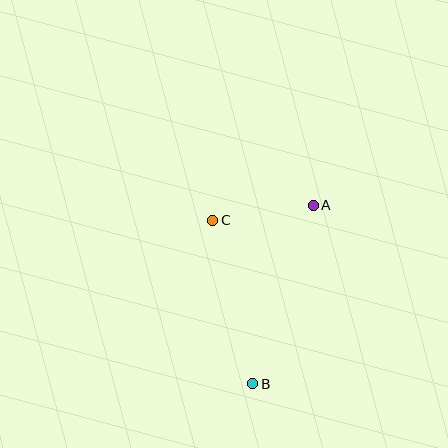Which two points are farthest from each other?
Points A and B are farthest from each other.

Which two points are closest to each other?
Points A and C are closest to each other.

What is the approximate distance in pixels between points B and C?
The distance between B and C is approximately 168 pixels.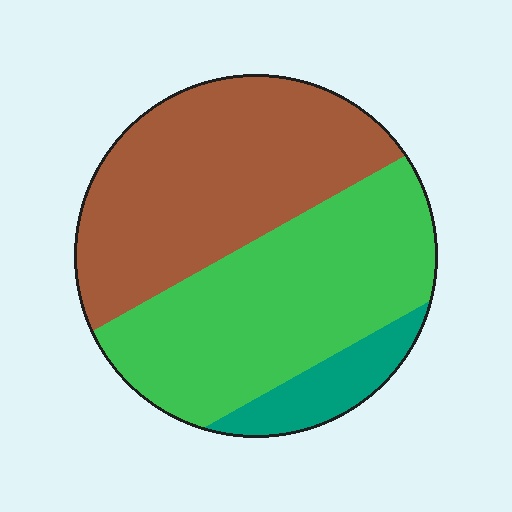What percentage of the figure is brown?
Brown covers 45% of the figure.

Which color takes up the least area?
Teal, at roughly 10%.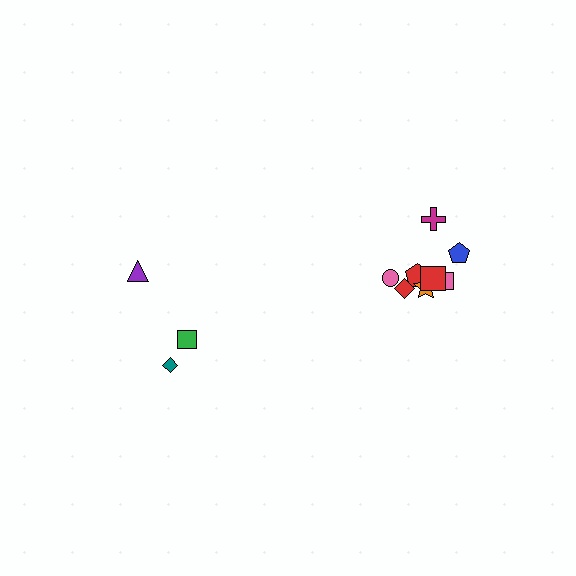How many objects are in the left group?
There are 3 objects.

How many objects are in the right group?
There are 8 objects.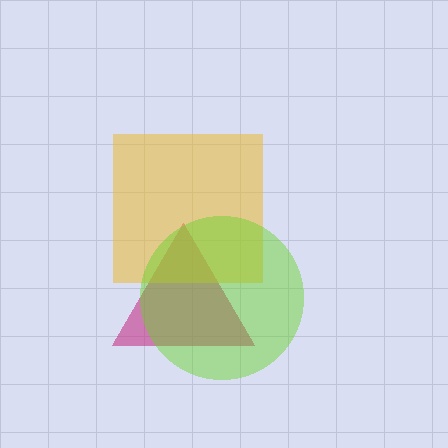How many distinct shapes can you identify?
There are 3 distinct shapes: a magenta triangle, a yellow square, a lime circle.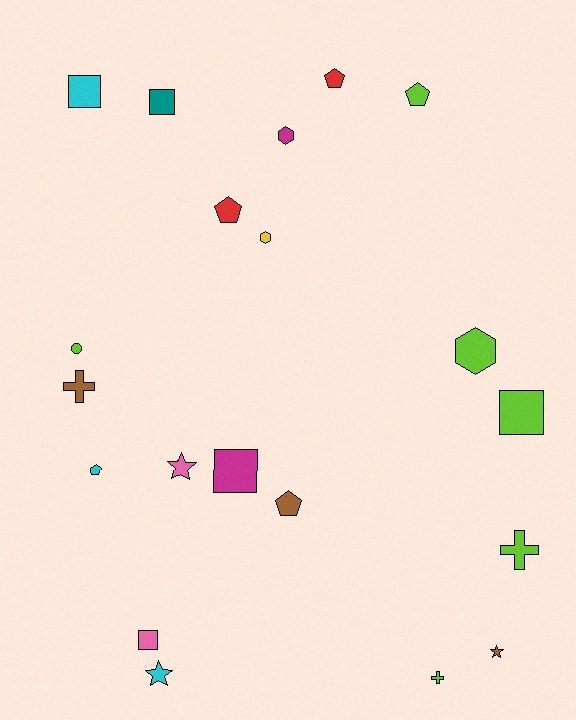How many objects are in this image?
There are 20 objects.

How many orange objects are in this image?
There are no orange objects.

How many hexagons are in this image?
There are 3 hexagons.